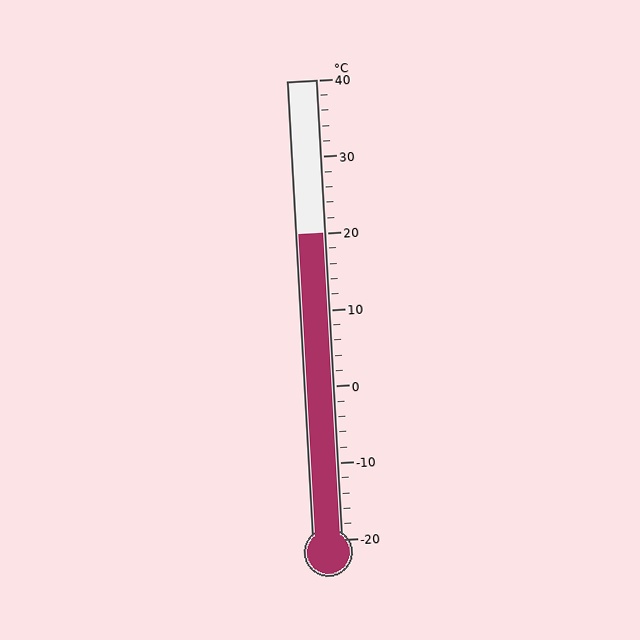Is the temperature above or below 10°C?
The temperature is above 10°C.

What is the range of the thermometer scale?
The thermometer scale ranges from -20°C to 40°C.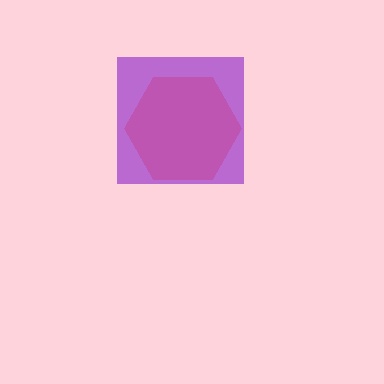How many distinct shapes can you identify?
There are 2 distinct shapes: a purple square, a magenta hexagon.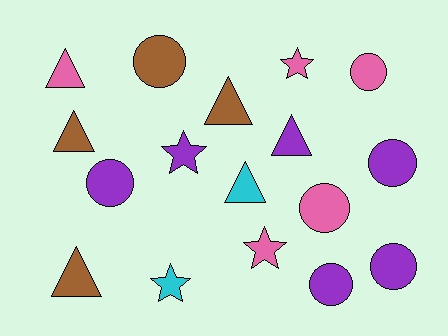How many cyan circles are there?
There are no cyan circles.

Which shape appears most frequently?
Circle, with 7 objects.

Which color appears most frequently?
Purple, with 6 objects.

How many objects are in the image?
There are 17 objects.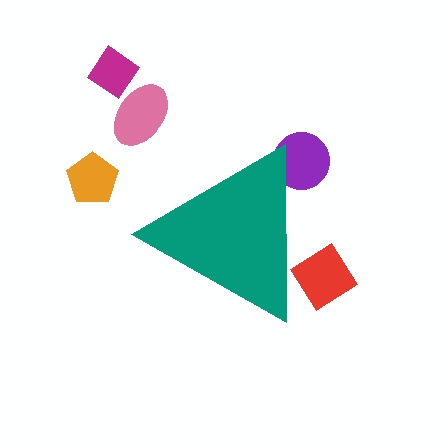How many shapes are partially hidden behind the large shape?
2 shapes are partially hidden.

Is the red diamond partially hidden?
Yes, the red diamond is partially hidden behind the teal triangle.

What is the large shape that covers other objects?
A teal triangle.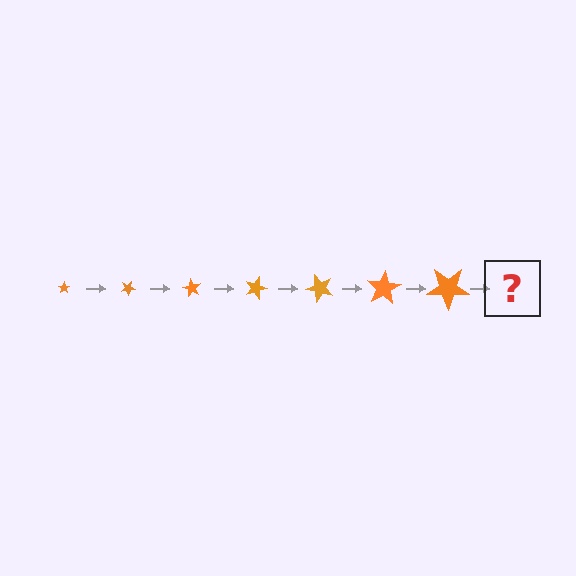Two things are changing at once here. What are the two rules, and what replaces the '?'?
The two rules are that the star grows larger each step and it rotates 30 degrees each step. The '?' should be a star, larger than the previous one and rotated 210 degrees from the start.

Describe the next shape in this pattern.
It should be a star, larger than the previous one and rotated 210 degrees from the start.